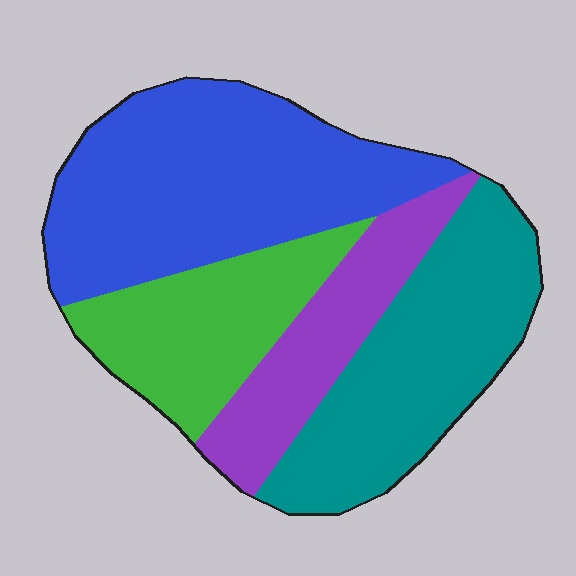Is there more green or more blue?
Blue.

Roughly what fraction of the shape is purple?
Purple takes up about one sixth (1/6) of the shape.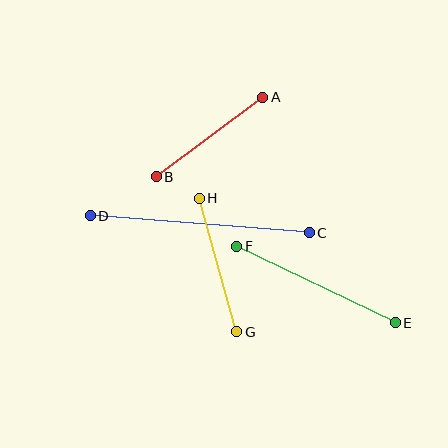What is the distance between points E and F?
The distance is approximately 176 pixels.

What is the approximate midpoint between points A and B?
The midpoint is at approximately (209, 137) pixels.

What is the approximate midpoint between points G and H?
The midpoint is at approximately (218, 265) pixels.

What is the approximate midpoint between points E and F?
The midpoint is at approximately (316, 285) pixels.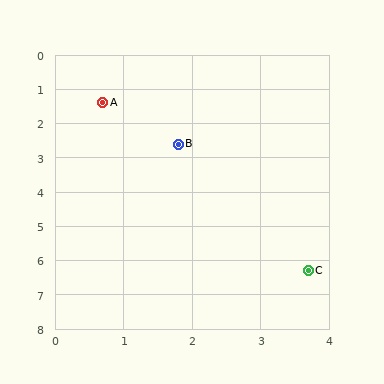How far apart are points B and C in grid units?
Points B and C are about 4.2 grid units apart.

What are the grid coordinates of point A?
Point A is at approximately (0.7, 1.4).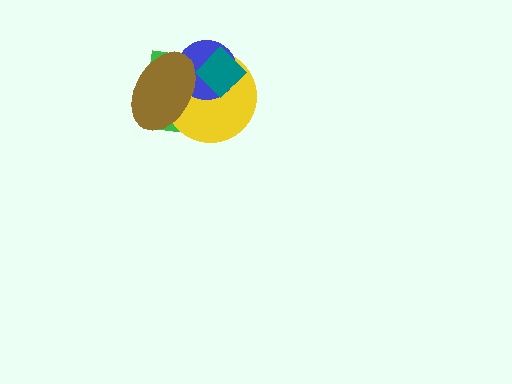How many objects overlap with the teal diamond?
4 objects overlap with the teal diamond.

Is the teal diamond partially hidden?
Yes, it is partially covered by another shape.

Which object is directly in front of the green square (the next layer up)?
The yellow circle is directly in front of the green square.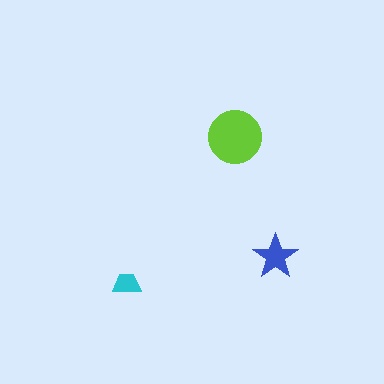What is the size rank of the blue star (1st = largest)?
2nd.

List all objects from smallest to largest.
The cyan trapezoid, the blue star, the lime circle.